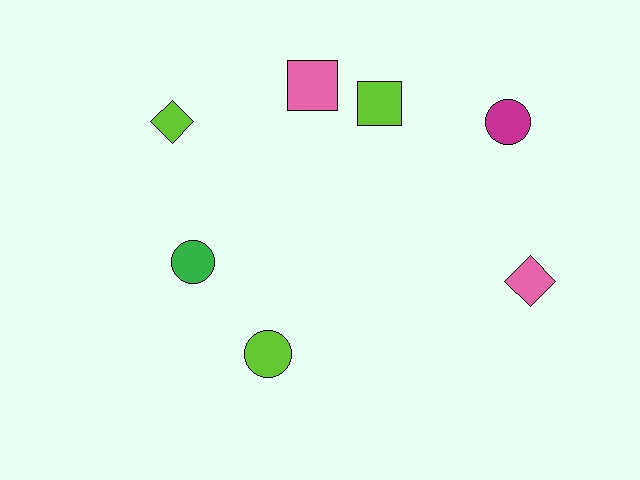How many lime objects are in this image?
There are 3 lime objects.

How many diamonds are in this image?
There are 2 diamonds.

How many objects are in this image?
There are 7 objects.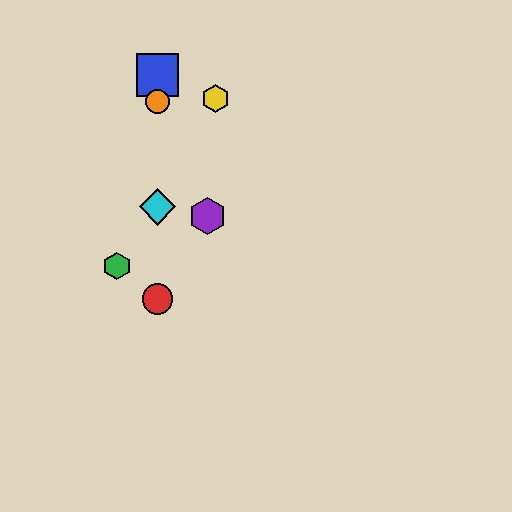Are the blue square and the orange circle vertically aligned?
Yes, both are at x≈157.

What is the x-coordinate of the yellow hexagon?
The yellow hexagon is at x≈215.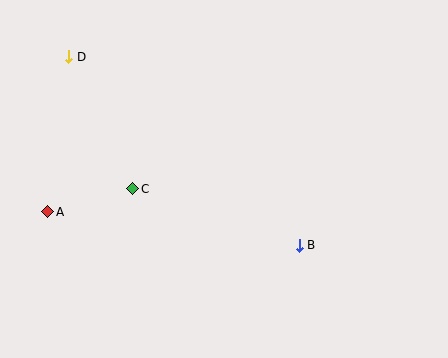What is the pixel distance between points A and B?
The distance between A and B is 254 pixels.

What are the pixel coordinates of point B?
Point B is at (299, 245).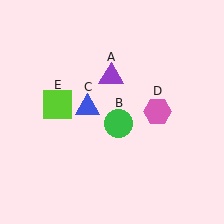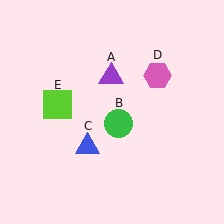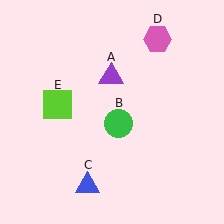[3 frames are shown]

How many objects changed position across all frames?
2 objects changed position: blue triangle (object C), pink hexagon (object D).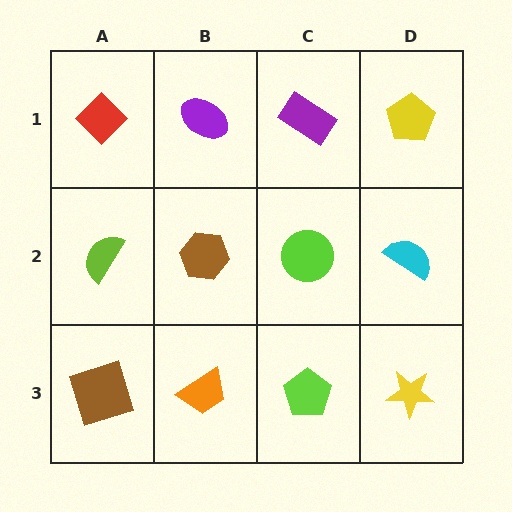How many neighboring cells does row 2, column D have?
3.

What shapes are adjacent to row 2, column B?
A purple ellipse (row 1, column B), an orange trapezoid (row 3, column B), a lime semicircle (row 2, column A), a lime circle (row 2, column C).